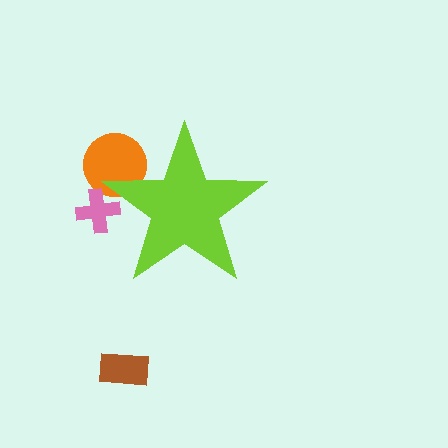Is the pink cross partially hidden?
Yes, the pink cross is partially hidden behind the lime star.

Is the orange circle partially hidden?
Yes, the orange circle is partially hidden behind the lime star.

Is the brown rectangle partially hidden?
No, the brown rectangle is fully visible.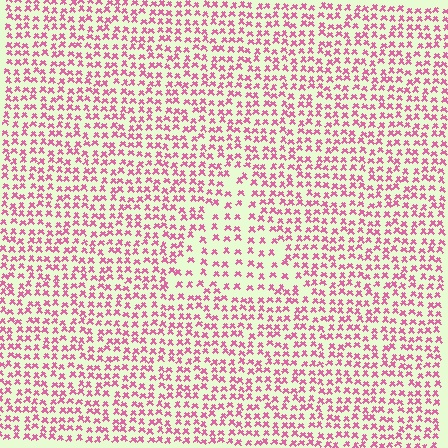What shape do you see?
I see a triangle.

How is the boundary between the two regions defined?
The boundary is defined by a change in element density (approximately 1.7x ratio). All elements are the same color, size, and shape.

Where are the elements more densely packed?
The elements are more densely packed outside the triangle boundary.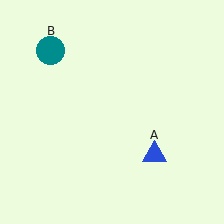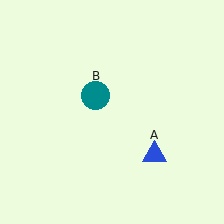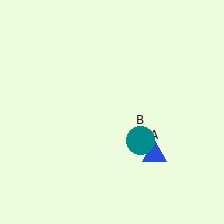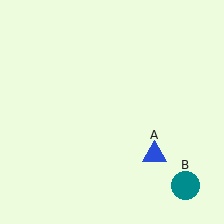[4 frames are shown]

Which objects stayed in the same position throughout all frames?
Blue triangle (object A) remained stationary.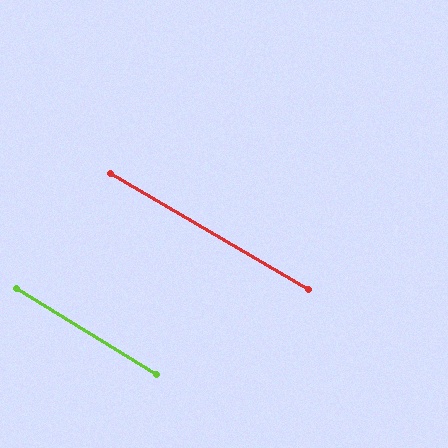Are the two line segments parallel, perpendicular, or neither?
Parallel — their directions differ by only 1.4°.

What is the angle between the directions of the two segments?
Approximately 1 degree.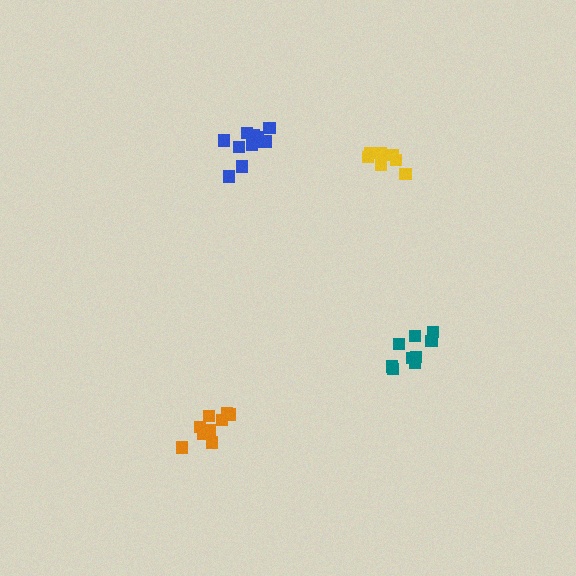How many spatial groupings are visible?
There are 4 spatial groupings.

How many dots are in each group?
Group 1: 9 dots, Group 2: 9 dots, Group 3: 11 dots, Group 4: 7 dots (36 total).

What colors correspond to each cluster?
The clusters are colored: teal, orange, blue, yellow.